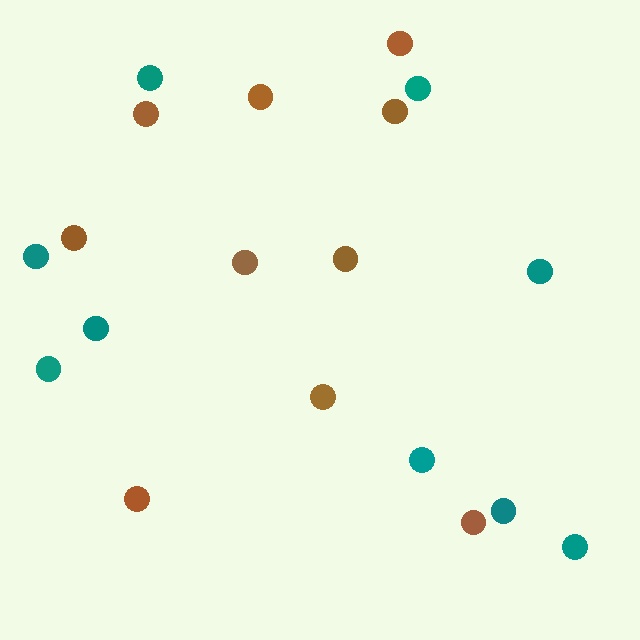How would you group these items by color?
There are 2 groups: one group of brown circles (10) and one group of teal circles (9).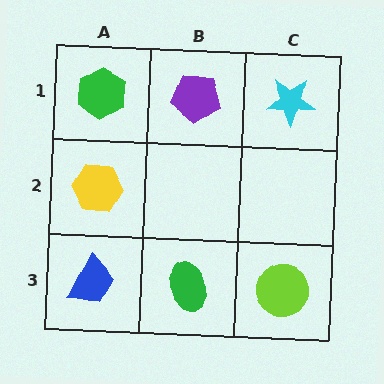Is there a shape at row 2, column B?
No, that cell is empty.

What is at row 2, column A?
A yellow hexagon.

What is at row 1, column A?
A green hexagon.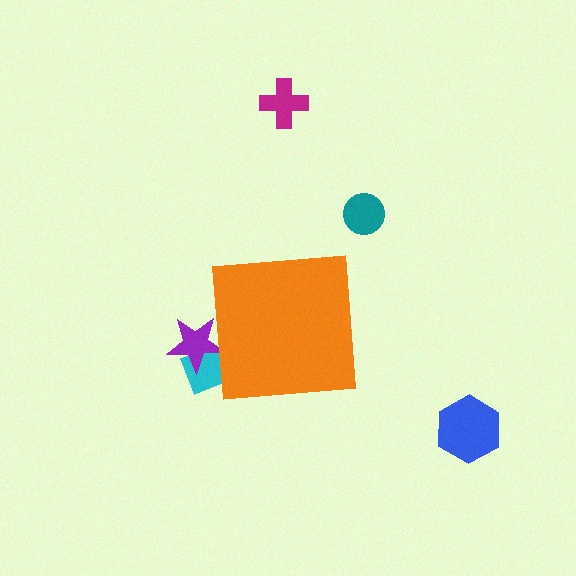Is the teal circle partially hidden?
No, the teal circle is fully visible.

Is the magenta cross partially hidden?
No, the magenta cross is fully visible.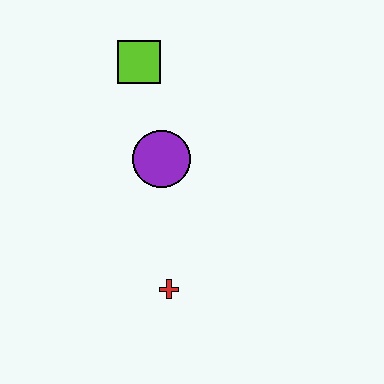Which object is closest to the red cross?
The purple circle is closest to the red cross.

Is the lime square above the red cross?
Yes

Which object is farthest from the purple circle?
The red cross is farthest from the purple circle.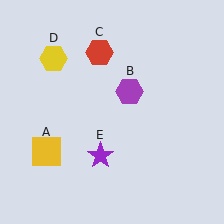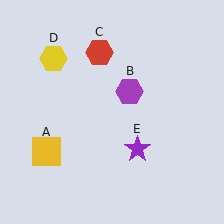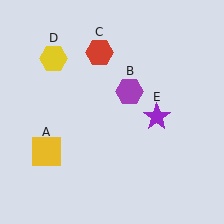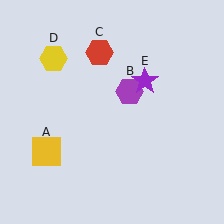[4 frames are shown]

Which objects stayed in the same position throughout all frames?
Yellow square (object A) and purple hexagon (object B) and red hexagon (object C) and yellow hexagon (object D) remained stationary.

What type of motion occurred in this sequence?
The purple star (object E) rotated counterclockwise around the center of the scene.